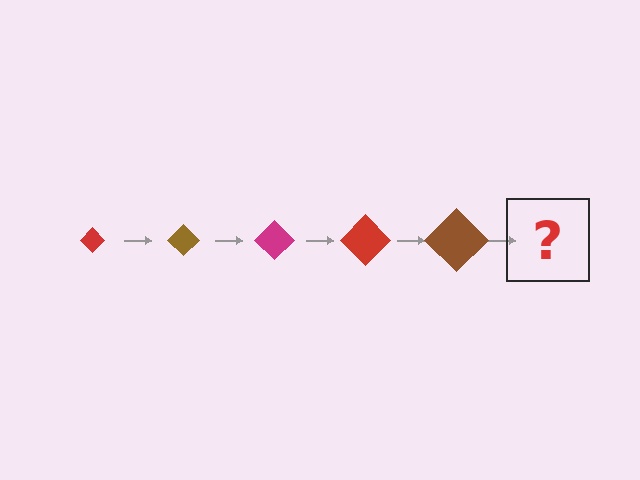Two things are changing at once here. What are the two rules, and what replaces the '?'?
The two rules are that the diamond grows larger each step and the color cycles through red, brown, and magenta. The '?' should be a magenta diamond, larger than the previous one.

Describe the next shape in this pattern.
It should be a magenta diamond, larger than the previous one.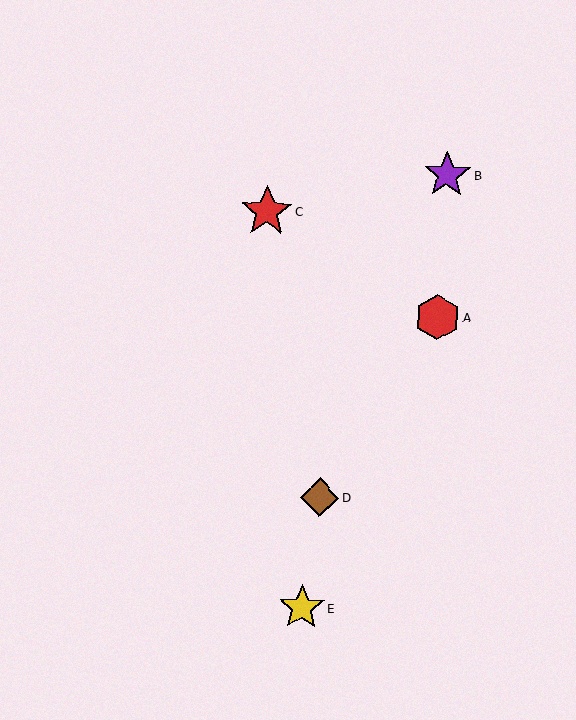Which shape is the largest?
The red star (labeled C) is the largest.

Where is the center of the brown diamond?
The center of the brown diamond is at (320, 497).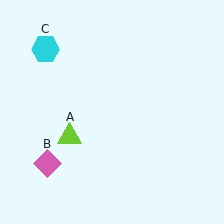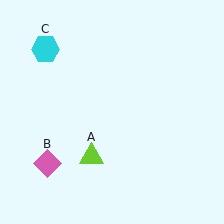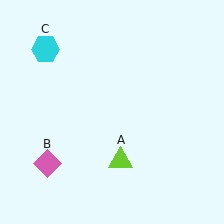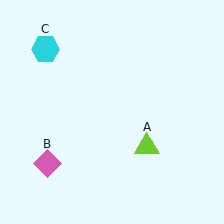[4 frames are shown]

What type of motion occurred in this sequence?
The lime triangle (object A) rotated counterclockwise around the center of the scene.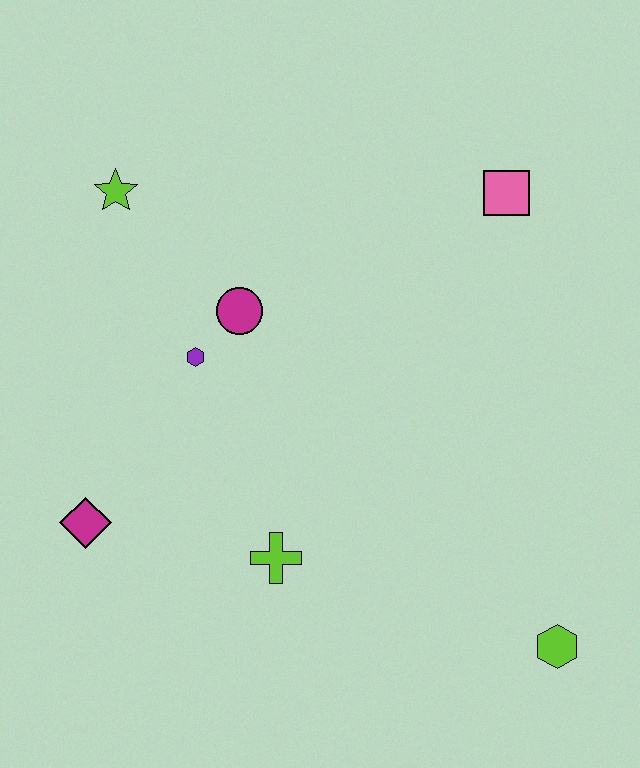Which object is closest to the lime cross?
The magenta diamond is closest to the lime cross.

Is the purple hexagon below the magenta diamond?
No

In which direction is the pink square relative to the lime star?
The pink square is to the right of the lime star.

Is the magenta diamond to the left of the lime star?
Yes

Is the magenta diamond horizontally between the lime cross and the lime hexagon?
No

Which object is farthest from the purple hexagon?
The lime hexagon is farthest from the purple hexagon.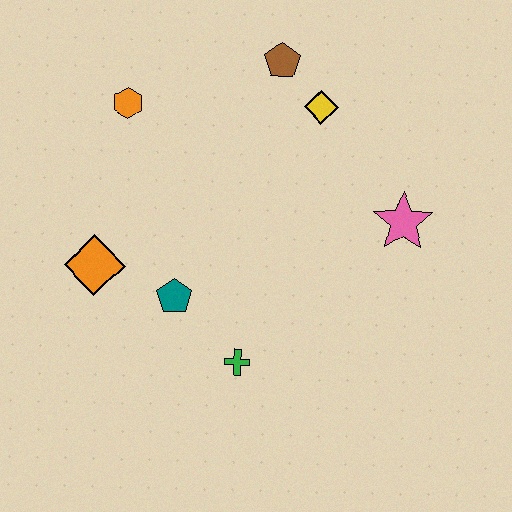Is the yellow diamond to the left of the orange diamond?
No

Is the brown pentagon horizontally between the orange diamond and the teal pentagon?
No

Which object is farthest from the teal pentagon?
The brown pentagon is farthest from the teal pentagon.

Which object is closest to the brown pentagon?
The yellow diamond is closest to the brown pentagon.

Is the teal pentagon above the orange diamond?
No